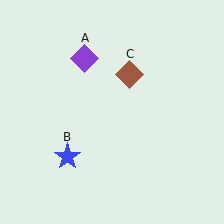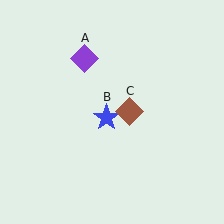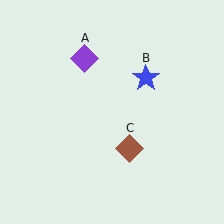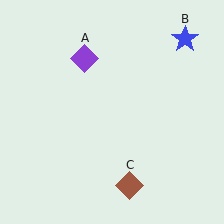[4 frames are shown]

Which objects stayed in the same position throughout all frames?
Purple diamond (object A) remained stationary.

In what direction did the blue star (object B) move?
The blue star (object B) moved up and to the right.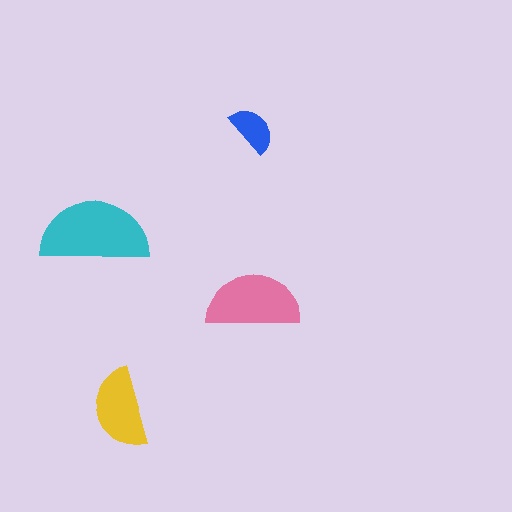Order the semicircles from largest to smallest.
the cyan one, the pink one, the yellow one, the blue one.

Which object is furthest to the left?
The cyan semicircle is leftmost.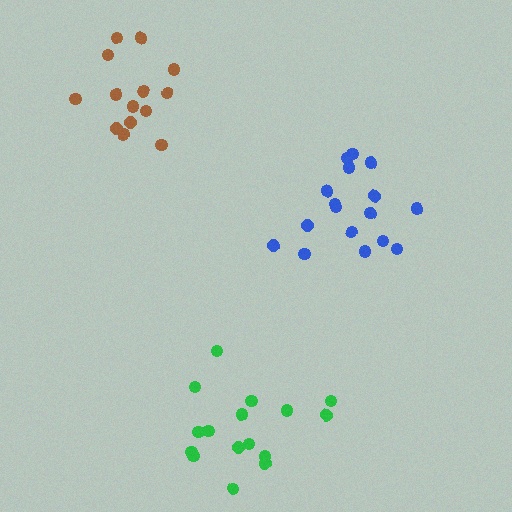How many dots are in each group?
Group 1: 16 dots, Group 2: 14 dots, Group 3: 17 dots (47 total).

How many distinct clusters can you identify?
There are 3 distinct clusters.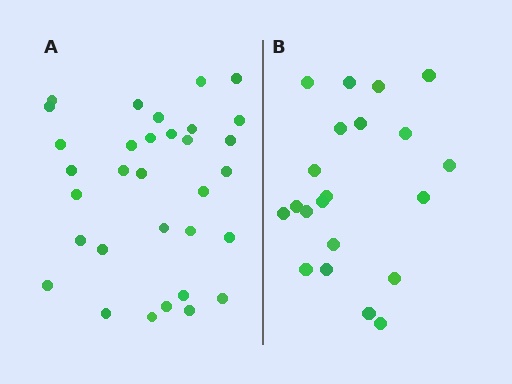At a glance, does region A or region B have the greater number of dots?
Region A (the left region) has more dots.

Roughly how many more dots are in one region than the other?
Region A has roughly 12 or so more dots than region B.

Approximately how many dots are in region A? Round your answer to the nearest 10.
About 30 dots. (The exact count is 32, which rounds to 30.)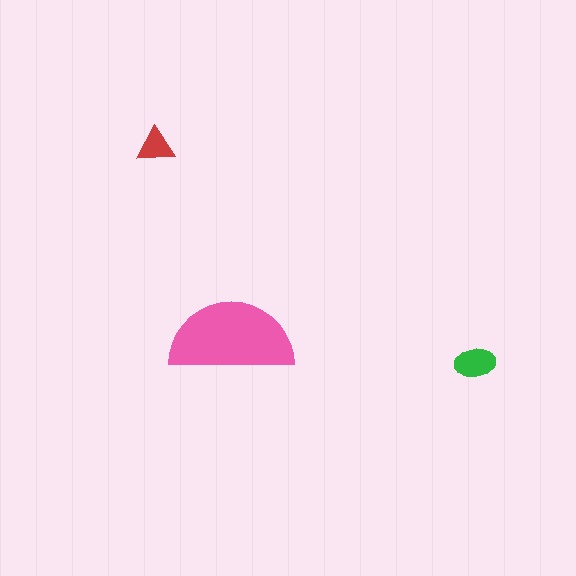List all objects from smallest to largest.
The red triangle, the green ellipse, the pink semicircle.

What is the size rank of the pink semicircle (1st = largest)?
1st.